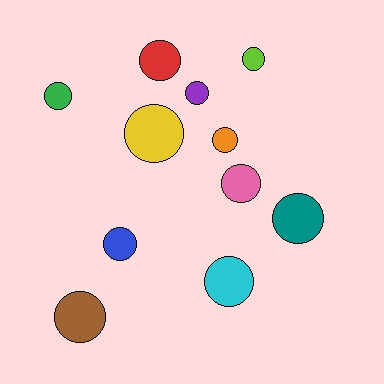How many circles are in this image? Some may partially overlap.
There are 11 circles.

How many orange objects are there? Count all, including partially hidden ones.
There is 1 orange object.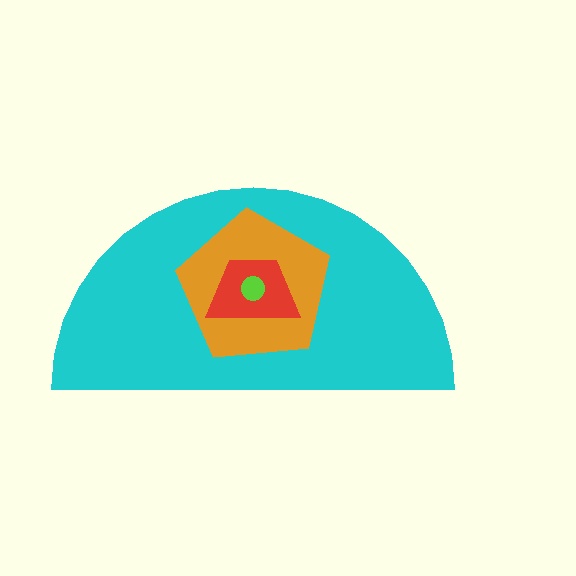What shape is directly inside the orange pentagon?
The red trapezoid.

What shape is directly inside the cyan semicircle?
The orange pentagon.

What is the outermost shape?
The cyan semicircle.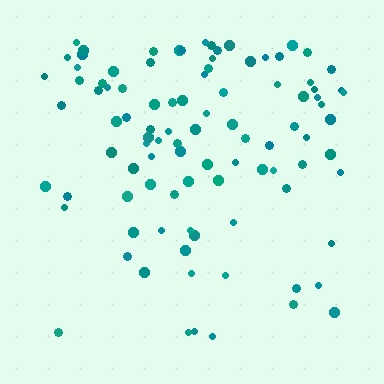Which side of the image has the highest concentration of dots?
The top.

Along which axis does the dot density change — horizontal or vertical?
Vertical.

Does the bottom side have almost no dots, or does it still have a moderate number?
Still a moderate number, just noticeably fewer than the top.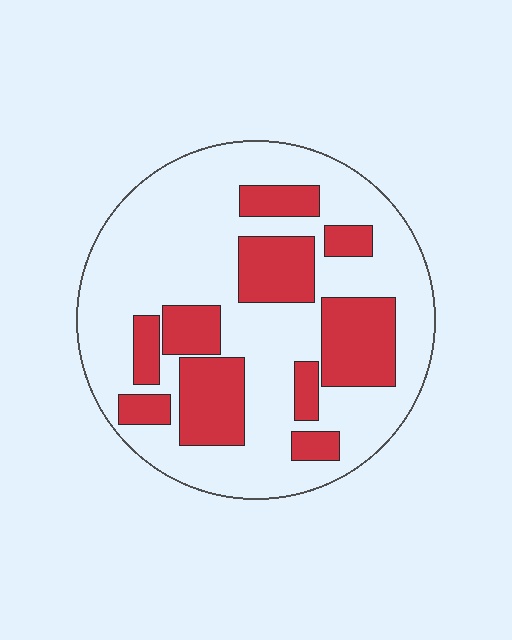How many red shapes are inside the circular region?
10.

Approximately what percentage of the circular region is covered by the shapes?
Approximately 30%.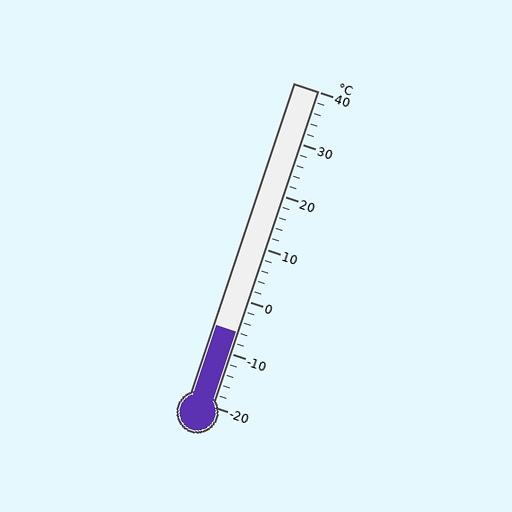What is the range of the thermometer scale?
The thermometer scale ranges from -20°C to 40°C.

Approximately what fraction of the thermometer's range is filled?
The thermometer is filled to approximately 25% of its range.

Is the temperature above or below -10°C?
The temperature is above -10°C.